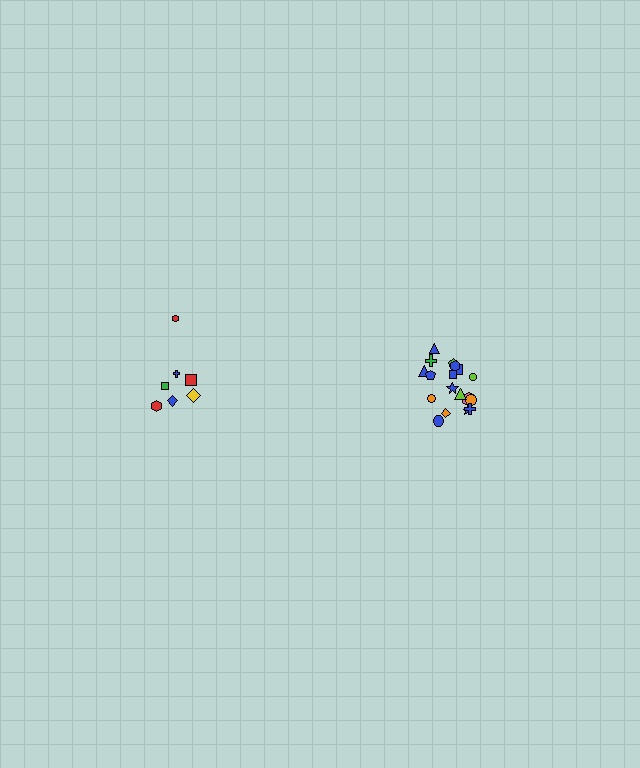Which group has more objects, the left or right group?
The right group.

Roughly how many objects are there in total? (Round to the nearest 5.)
Roughly 25 objects in total.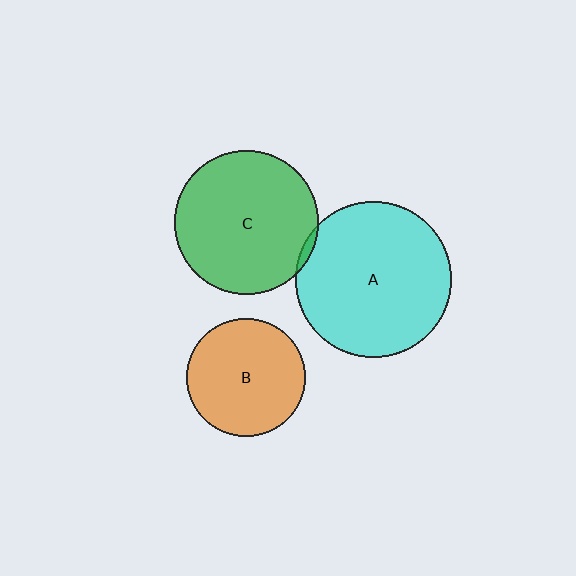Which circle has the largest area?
Circle A (cyan).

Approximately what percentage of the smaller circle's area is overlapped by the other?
Approximately 5%.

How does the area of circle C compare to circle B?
Approximately 1.5 times.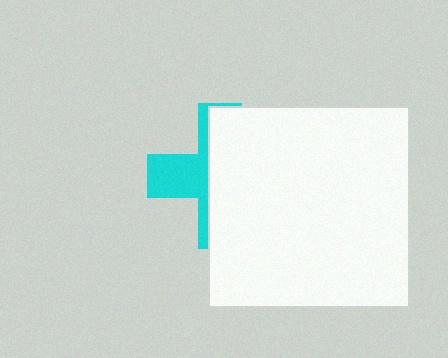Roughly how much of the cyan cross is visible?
A small part of it is visible (roughly 34%).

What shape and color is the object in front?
The object in front is a white square.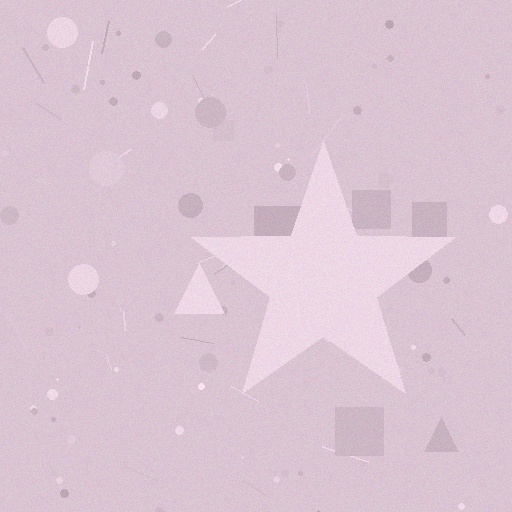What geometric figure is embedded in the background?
A star is embedded in the background.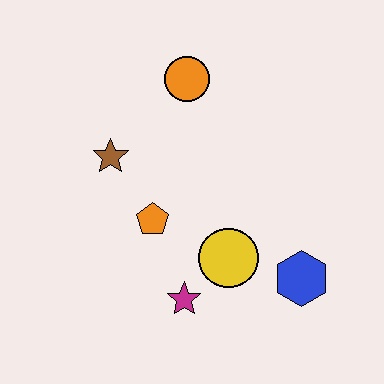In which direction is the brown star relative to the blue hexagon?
The brown star is to the left of the blue hexagon.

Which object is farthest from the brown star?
The blue hexagon is farthest from the brown star.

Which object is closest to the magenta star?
The yellow circle is closest to the magenta star.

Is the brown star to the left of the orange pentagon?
Yes